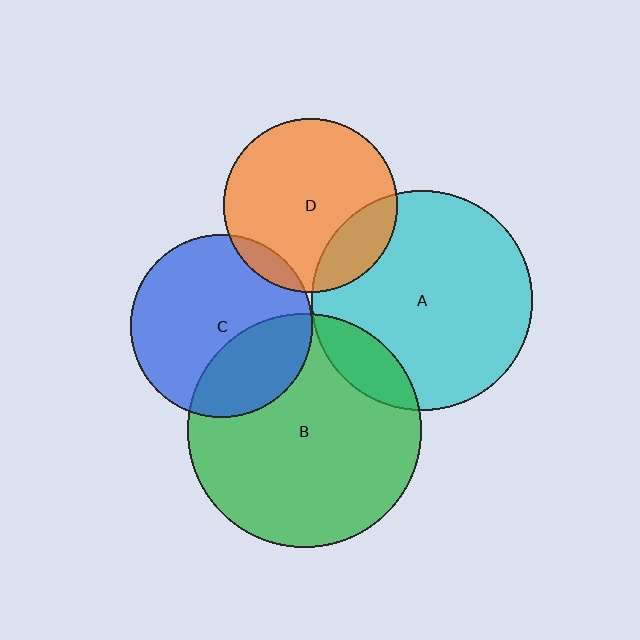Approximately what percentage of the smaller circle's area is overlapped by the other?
Approximately 15%.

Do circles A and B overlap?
Yes.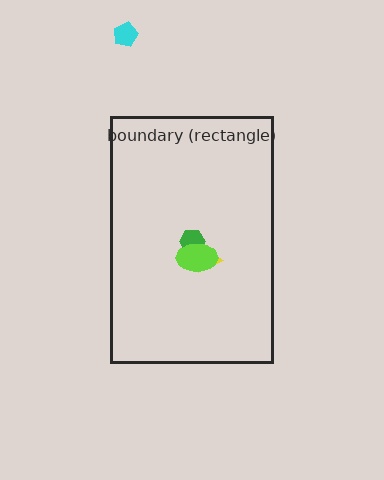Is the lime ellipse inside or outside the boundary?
Inside.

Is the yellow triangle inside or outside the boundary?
Inside.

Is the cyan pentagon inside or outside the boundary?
Outside.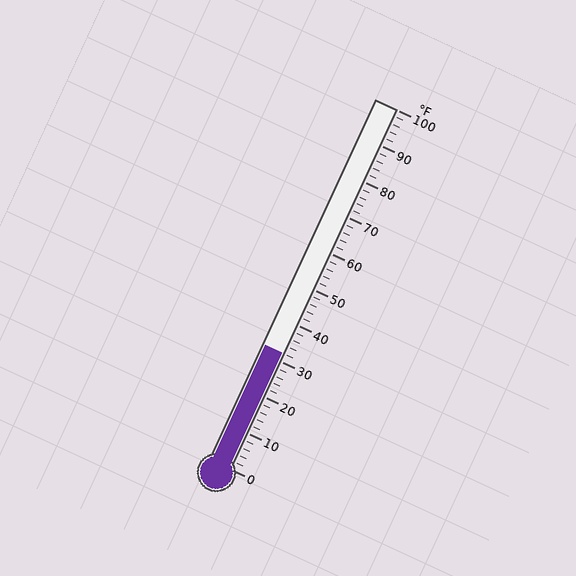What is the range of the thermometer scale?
The thermometer scale ranges from 0°F to 100°F.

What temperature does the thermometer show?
The thermometer shows approximately 32°F.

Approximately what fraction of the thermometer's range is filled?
The thermometer is filled to approximately 30% of its range.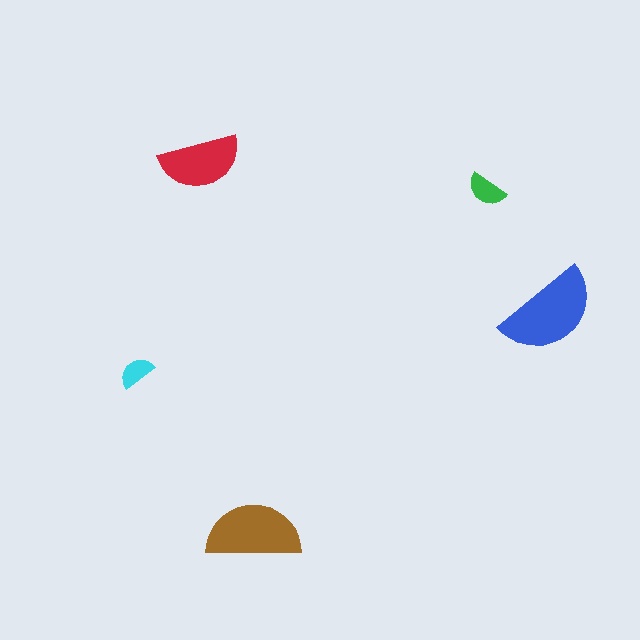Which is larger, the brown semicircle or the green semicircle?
The brown one.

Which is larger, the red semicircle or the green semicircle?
The red one.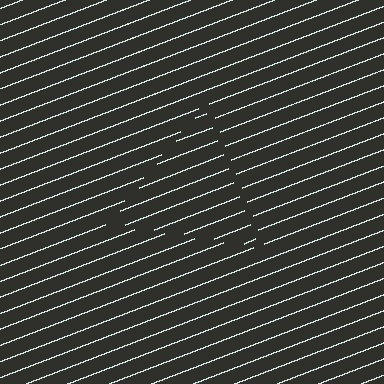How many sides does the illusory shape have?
3 sides — the line-ends trace a triangle.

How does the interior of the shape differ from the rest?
The interior of the shape contains the same grating, shifted by half a period — the contour is defined by the phase discontinuity where line-ends from the inner and outer gratings abut.